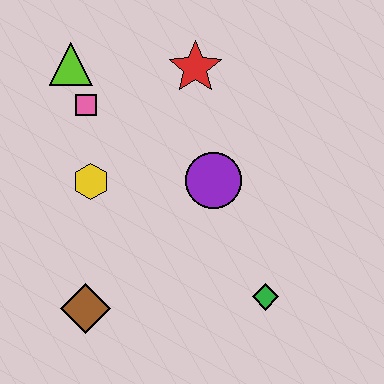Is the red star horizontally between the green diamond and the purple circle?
No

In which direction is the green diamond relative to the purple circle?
The green diamond is below the purple circle.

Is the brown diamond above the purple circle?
No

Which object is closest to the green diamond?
The purple circle is closest to the green diamond.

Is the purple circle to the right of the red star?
Yes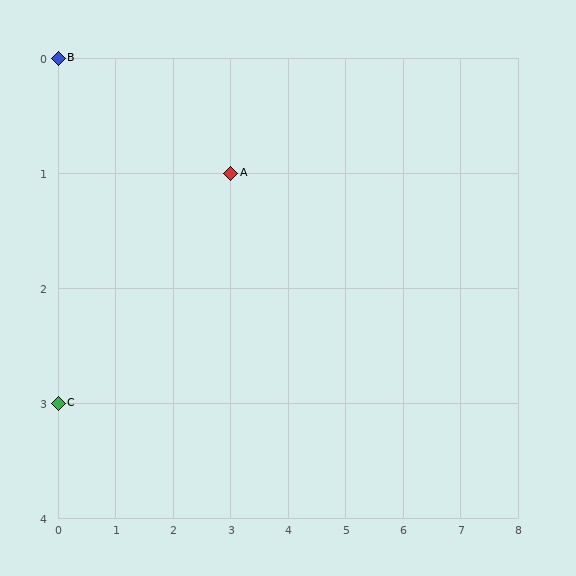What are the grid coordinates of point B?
Point B is at grid coordinates (0, 0).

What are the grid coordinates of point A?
Point A is at grid coordinates (3, 1).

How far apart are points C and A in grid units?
Points C and A are 3 columns and 2 rows apart (about 3.6 grid units diagonally).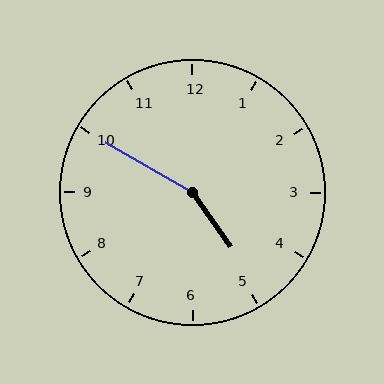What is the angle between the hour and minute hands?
Approximately 155 degrees.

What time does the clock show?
4:50.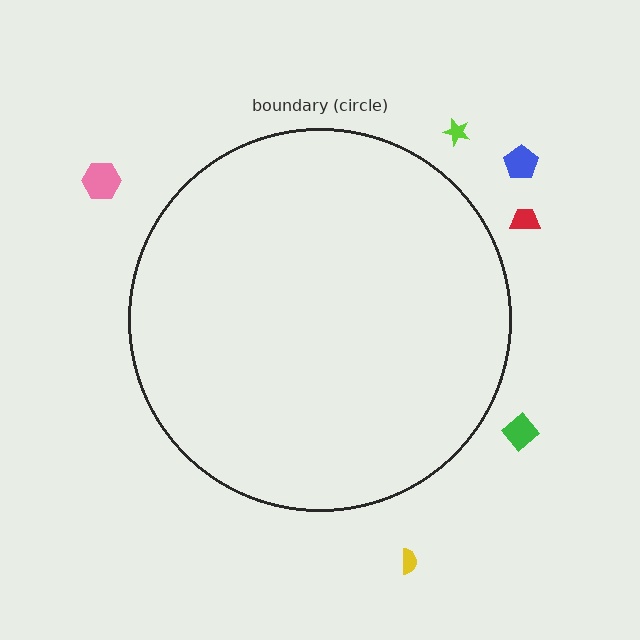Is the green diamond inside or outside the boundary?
Outside.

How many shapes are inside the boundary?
0 inside, 6 outside.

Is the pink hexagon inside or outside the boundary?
Outside.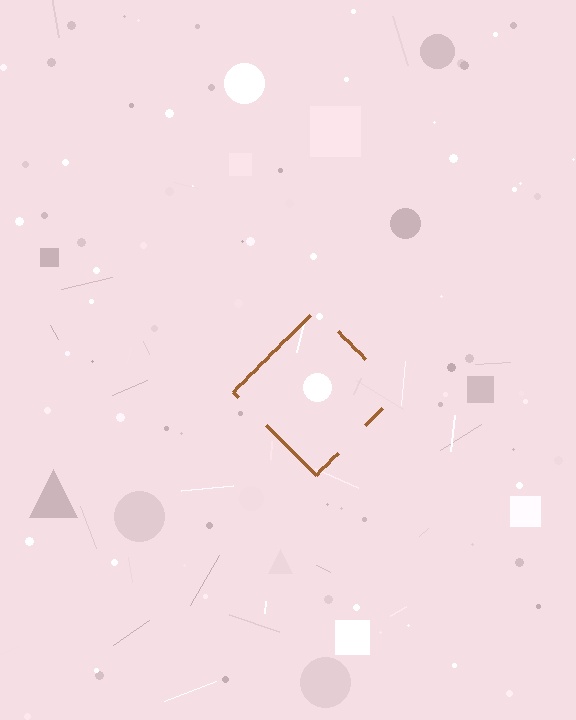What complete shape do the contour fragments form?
The contour fragments form a diamond.